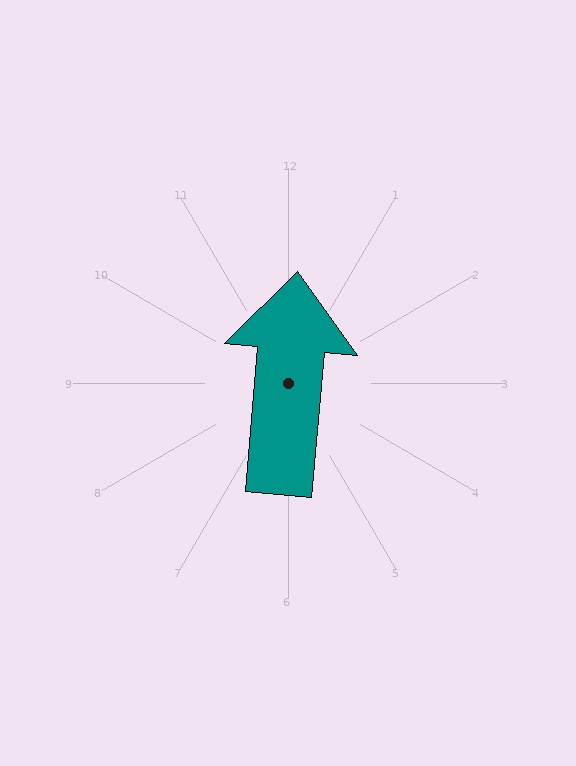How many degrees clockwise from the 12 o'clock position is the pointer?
Approximately 5 degrees.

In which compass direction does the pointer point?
North.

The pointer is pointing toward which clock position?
Roughly 12 o'clock.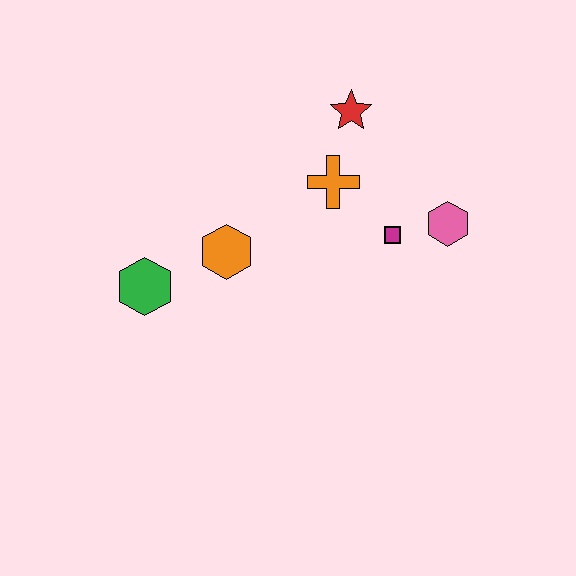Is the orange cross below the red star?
Yes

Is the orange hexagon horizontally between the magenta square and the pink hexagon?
No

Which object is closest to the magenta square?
The pink hexagon is closest to the magenta square.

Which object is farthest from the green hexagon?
The pink hexagon is farthest from the green hexagon.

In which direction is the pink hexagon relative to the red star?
The pink hexagon is below the red star.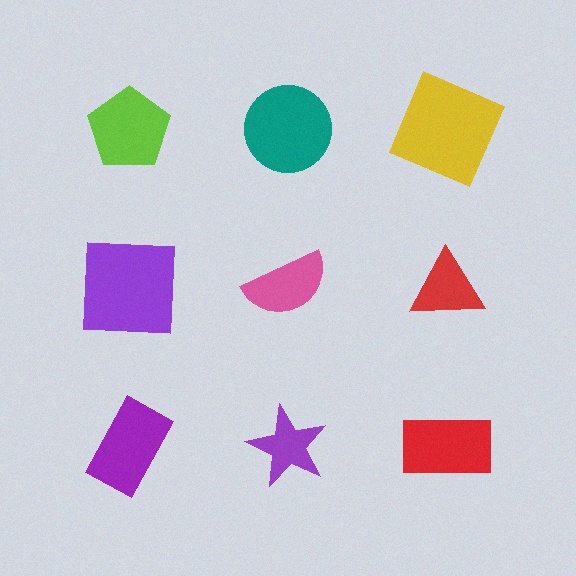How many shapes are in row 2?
3 shapes.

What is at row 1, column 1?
A lime pentagon.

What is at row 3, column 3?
A red rectangle.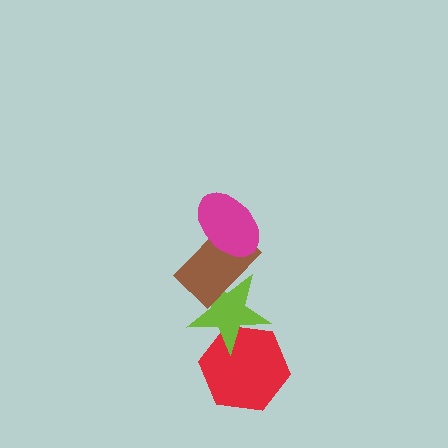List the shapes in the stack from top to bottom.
From top to bottom: the magenta ellipse, the brown rectangle, the lime star, the red hexagon.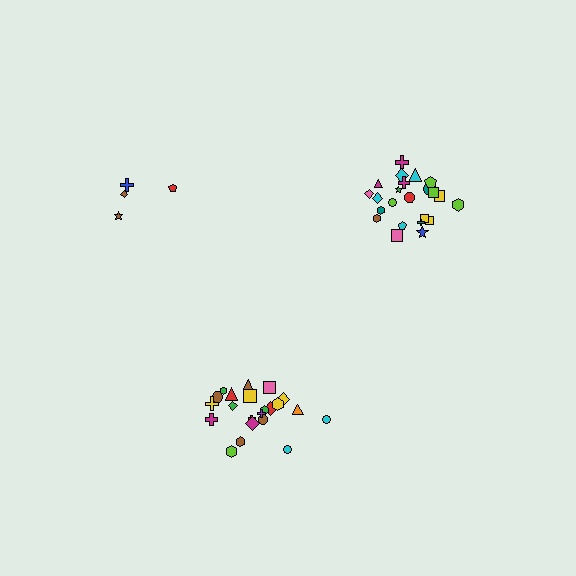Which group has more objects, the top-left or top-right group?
The top-right group.